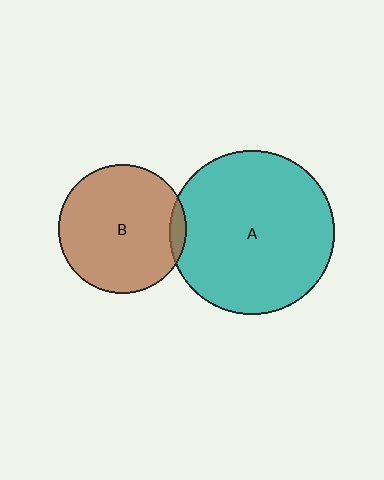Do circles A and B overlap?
Yes.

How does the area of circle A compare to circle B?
Approximately 1.6 times.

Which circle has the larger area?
Circle A (teal).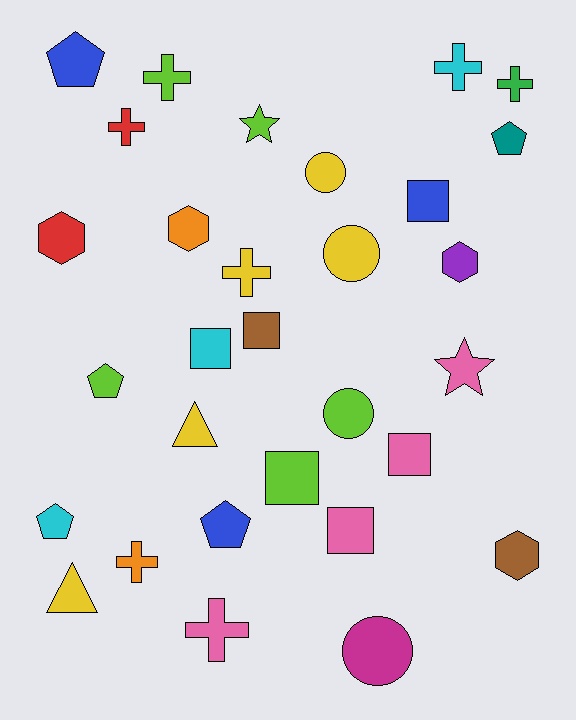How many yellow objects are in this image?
There are 5 yellow objects.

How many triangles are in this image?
There are 2 triangles.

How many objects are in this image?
There are 30 objects.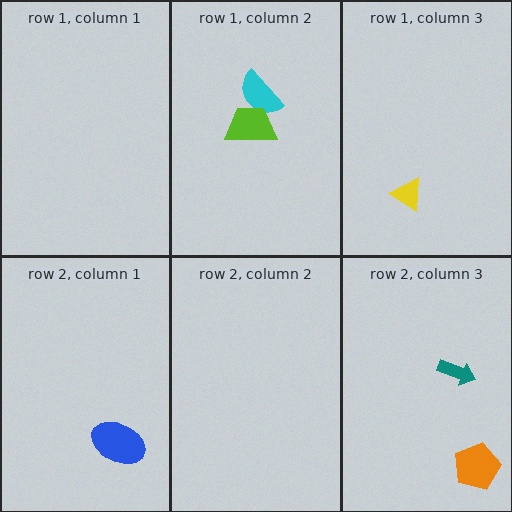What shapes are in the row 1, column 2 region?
The cyan semicircle, the lime trapezoid.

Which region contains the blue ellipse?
The row 2, column 1 region.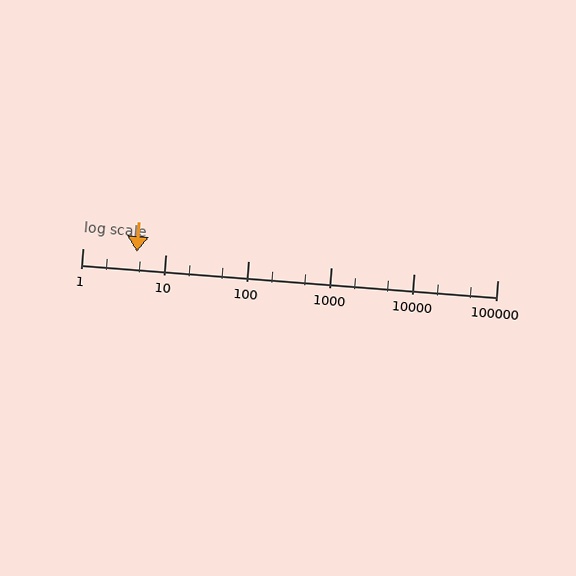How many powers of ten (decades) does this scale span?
The scale spans 5 decades, from 1 to 100000.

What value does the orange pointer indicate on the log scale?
The pointer indicates approximately 4.5.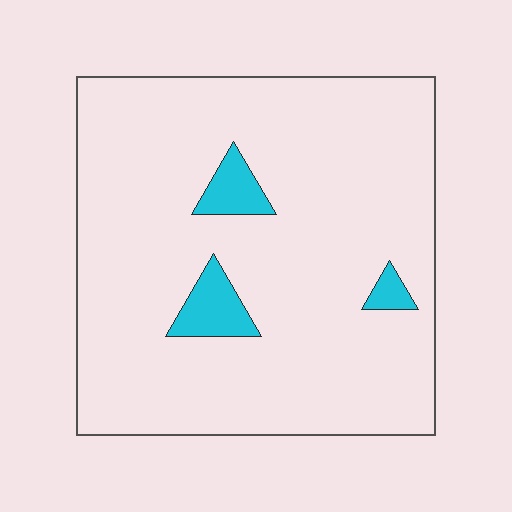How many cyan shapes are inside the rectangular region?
3.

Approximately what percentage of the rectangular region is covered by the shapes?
Approximately 5%.